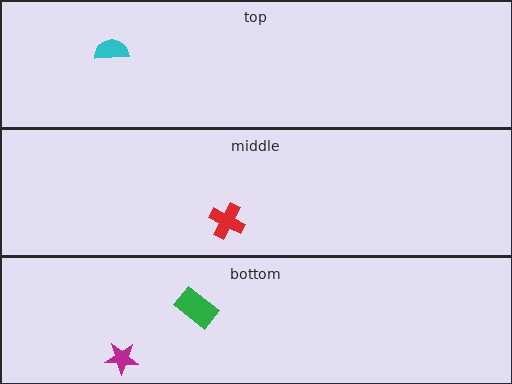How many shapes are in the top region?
1.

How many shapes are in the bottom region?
2.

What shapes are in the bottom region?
The magenta star, the green rectangle.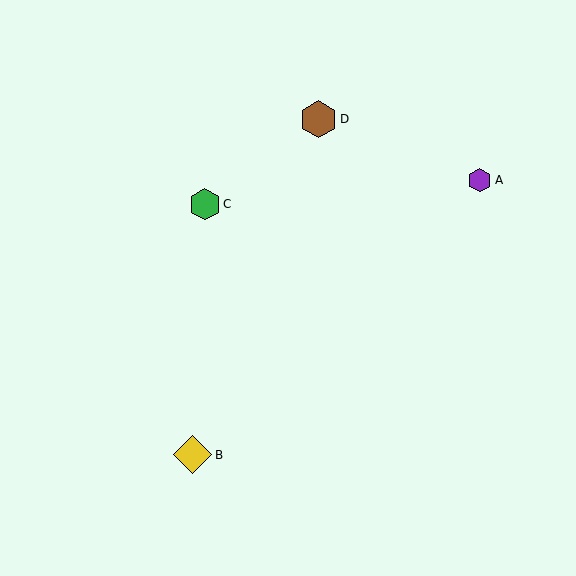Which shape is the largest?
The yellow diamond (labeled B) is the largest.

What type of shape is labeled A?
Shape A is a purple hexagon.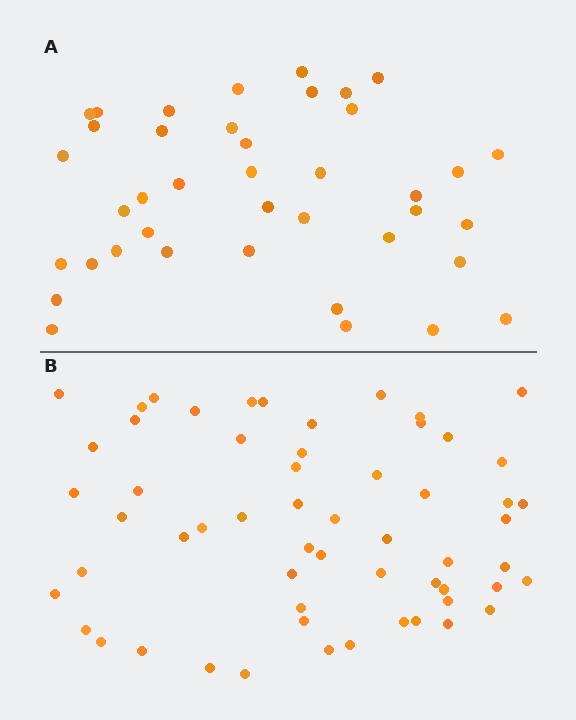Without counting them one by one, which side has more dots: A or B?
Region B (the bottom region) has more dots.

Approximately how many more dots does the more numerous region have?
Region B has approximately 20 more dots than region A.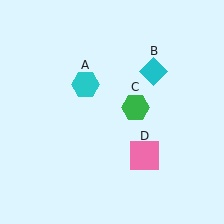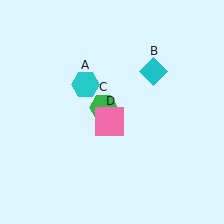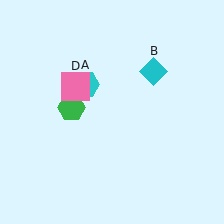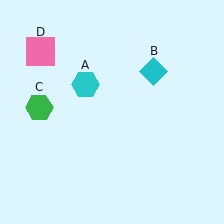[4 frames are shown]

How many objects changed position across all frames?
2 objects changed position: green hexagon (object C), pink square (object D).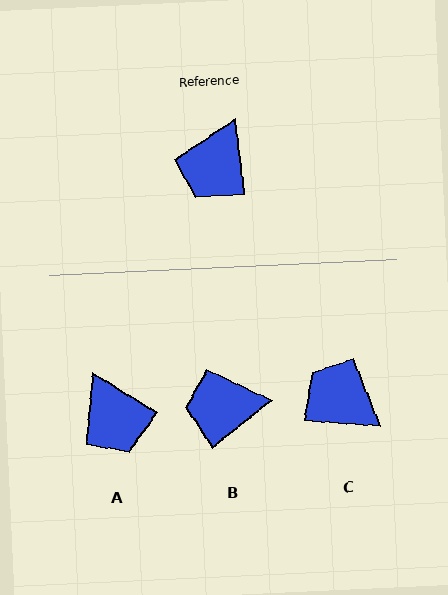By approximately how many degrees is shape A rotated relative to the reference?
Approximately 51 degrees counter-clockwise.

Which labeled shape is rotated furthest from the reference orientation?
C, about 102 degrees away.